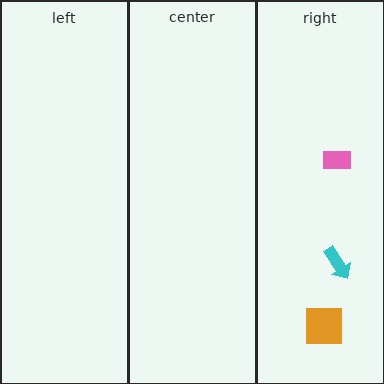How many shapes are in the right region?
3.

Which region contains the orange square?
The right region.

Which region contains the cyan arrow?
The right region.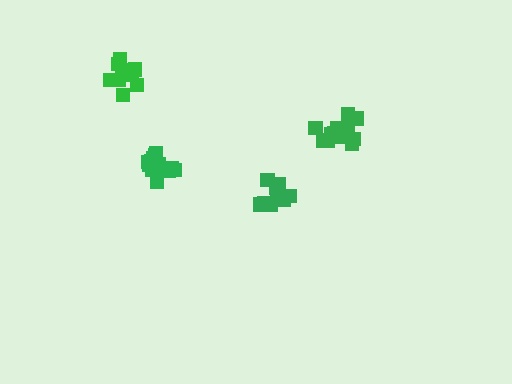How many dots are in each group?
Group 1: 13 dots, Group 2: 13 dots, Group 3: 16 dots, Group 4: 12 dots (54 total).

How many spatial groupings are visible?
There are 4 spatial groupings.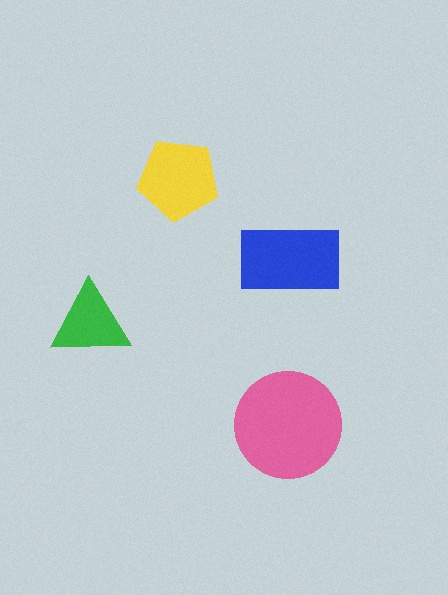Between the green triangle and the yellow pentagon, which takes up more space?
The yellow pentagon.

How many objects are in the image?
There are 4 objects in the image.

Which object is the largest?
The pink circle.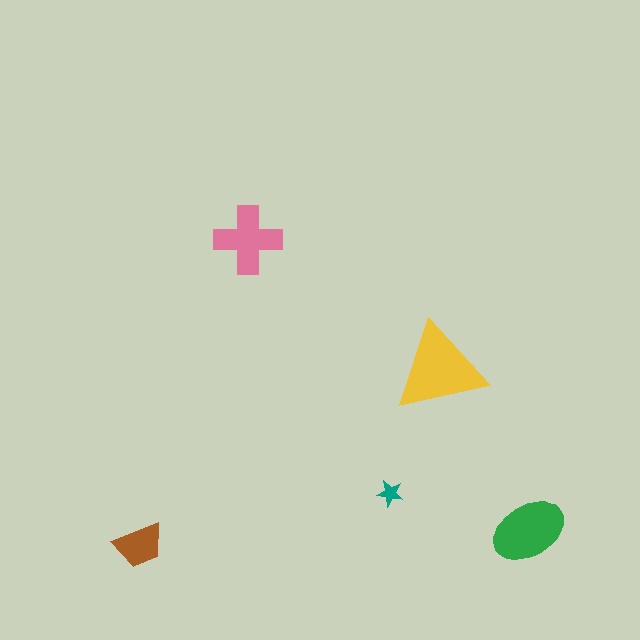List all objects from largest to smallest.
The yellow triangle, the green ellipse, the pink cross, the brown trapezoid, the teal star.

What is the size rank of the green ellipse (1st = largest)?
2nd.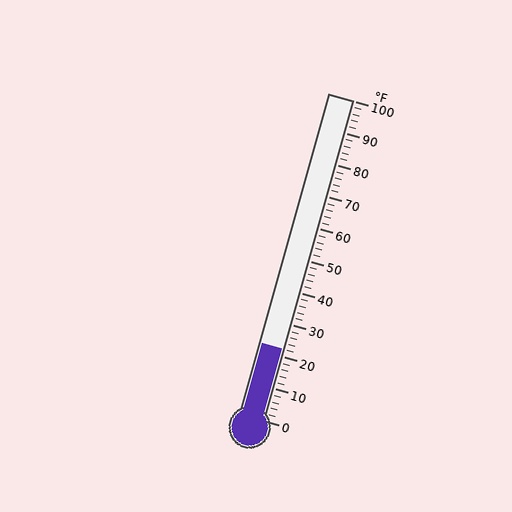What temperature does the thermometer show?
The thermometer shows approximately 22°F.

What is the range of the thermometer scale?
The thermometer scale ranges from 0°F to 100°F.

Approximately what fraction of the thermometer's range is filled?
The thermometer is filled to approximately 20% of its range.